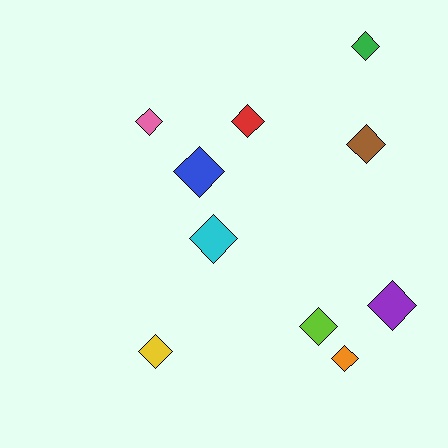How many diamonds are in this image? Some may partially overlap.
There are 10 diamonds.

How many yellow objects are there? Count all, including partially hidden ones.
There is 1 yellow object.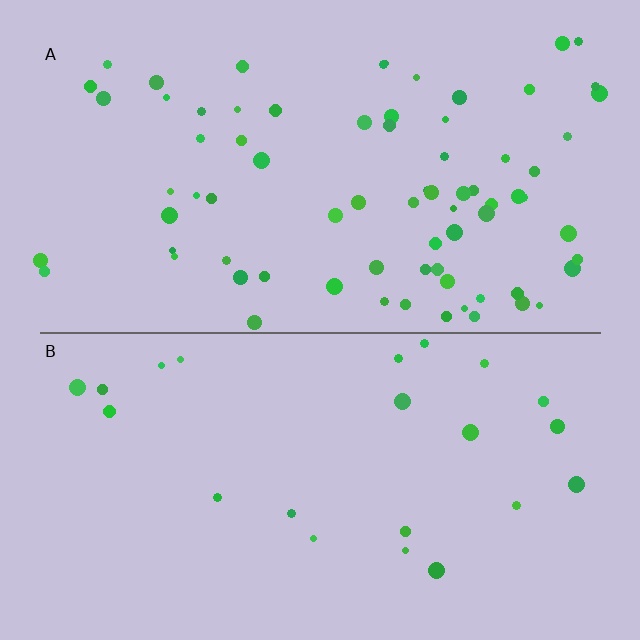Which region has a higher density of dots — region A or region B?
A (the top).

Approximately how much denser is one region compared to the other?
Approximately 3.3× — region A over region B.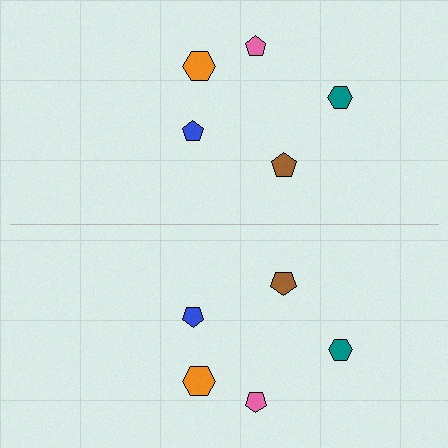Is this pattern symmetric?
Yes, this pattern has bilateral (reflection) symmetry.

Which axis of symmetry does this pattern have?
The pattern has a horizontal axis of symmetry running through the center of the image.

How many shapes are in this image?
There are 10 shapes in this image.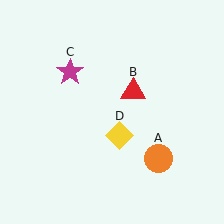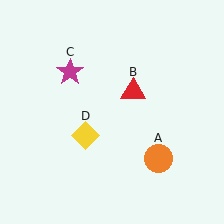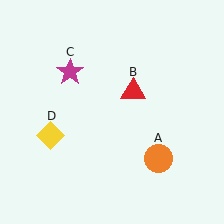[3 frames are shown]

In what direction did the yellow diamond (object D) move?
The yellow diamond (object D) moved left.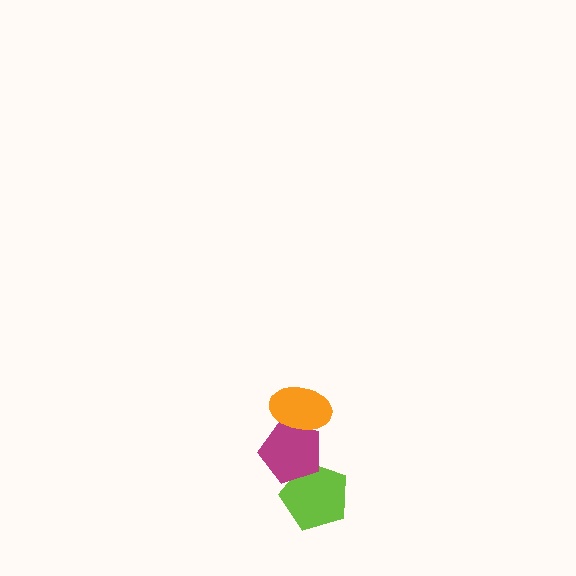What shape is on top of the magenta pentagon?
The orange ellipse is on top of the magenta pentagon.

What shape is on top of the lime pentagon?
The magenta pentagon is on top of the lime pentagon.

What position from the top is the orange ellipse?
The orange ellipse is 1st from the top.